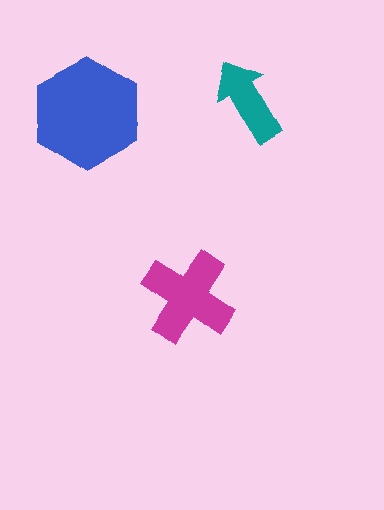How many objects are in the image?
There are 3 objects in the image.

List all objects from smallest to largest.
The teal arrow, the magenta cross, the blue hexagon.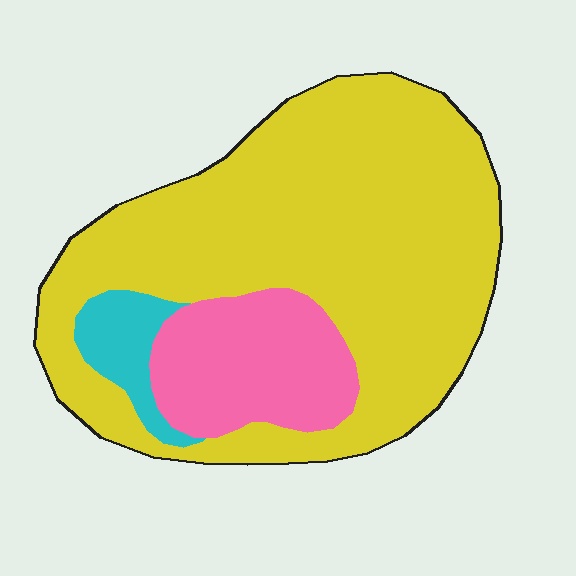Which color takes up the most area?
Yellow, at roughly 75%.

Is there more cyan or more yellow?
Yellow.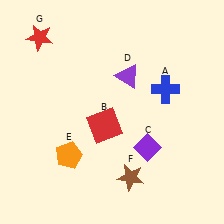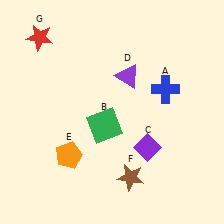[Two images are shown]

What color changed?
The square (B) changed from red in Image 1 to green in Image 2.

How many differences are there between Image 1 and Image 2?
There is 1 difference between the two images.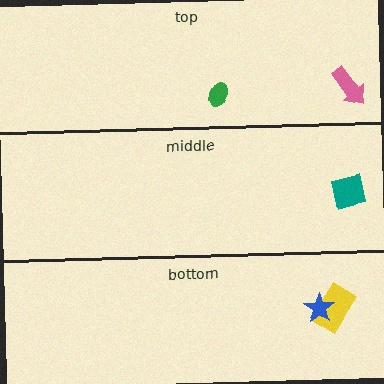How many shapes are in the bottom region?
2.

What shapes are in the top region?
The pink arrow, the green ellipse.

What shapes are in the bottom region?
The yellow rectangle, the blue star.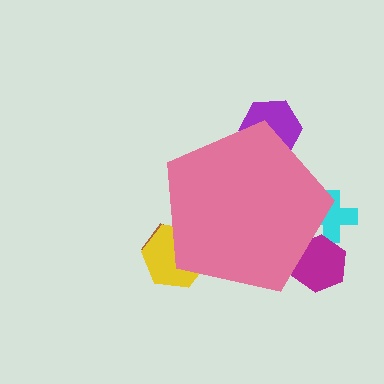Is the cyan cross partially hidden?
Yes, the cyan cross is partially hidden behind the pink pentagon.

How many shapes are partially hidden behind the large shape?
5 shapes are partially hidden.